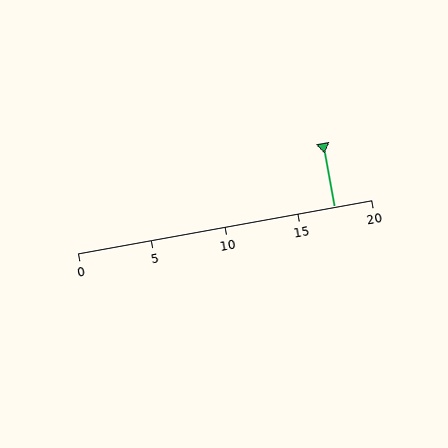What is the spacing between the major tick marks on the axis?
The major ticks are spaced 5 apart.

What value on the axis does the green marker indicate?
The marker indicates approximately 17.5.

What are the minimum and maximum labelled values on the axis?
The axis runs from 0 to 20.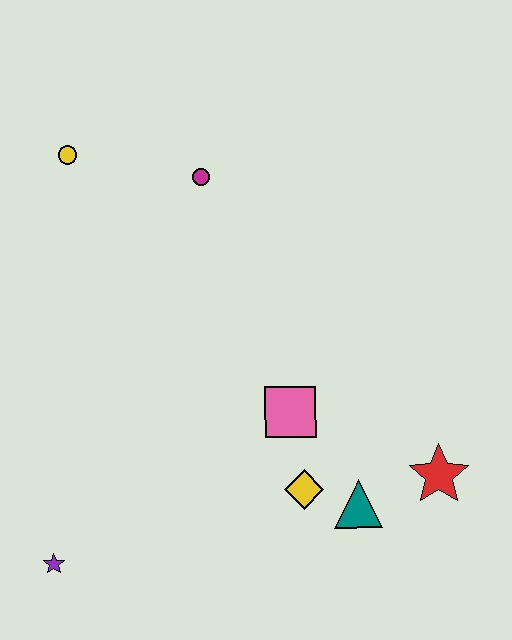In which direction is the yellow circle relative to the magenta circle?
The yellow circle is to the left of the magenta circle.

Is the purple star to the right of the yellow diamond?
No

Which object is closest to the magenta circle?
The yellow circle is closest to the magenta circle.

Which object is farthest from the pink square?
The yellow circle is farthest from the pink square.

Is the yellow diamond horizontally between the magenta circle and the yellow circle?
No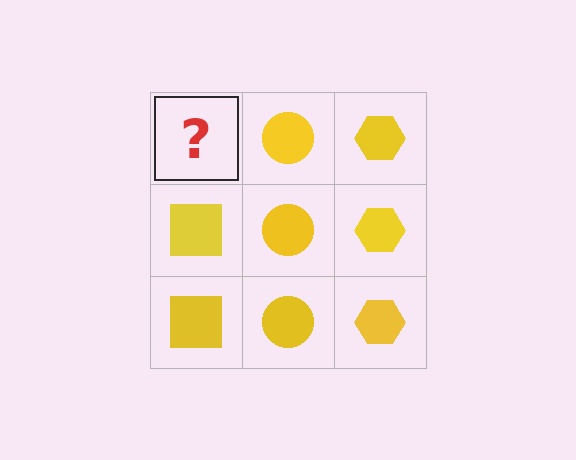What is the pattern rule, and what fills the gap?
The rule is that each column has a consistent shape. The gap should be filled with a yellow square.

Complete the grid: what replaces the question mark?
The question mark should be replaced with a yellow square.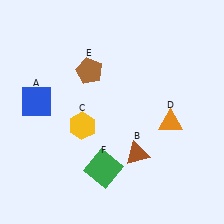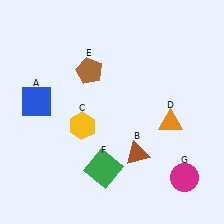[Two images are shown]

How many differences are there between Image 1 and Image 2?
There is 1 difference between the two images.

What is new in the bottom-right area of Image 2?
A magenta circle (G) was added in the bottom-right area of Image 2.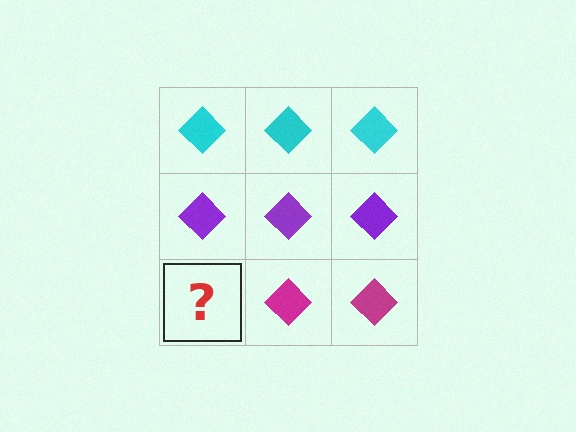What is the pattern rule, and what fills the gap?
The rule is that each row has a consistent color. The gap should be filled with a magenta diamond.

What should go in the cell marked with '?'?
The missing cell should contain a magenta diamond.